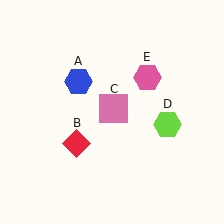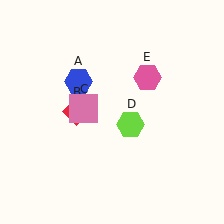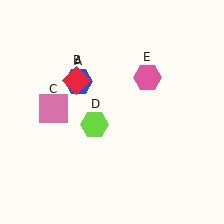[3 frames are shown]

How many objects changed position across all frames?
3 objects changed position: red diamond (object B), pink square (object C), lime hexagon (object D).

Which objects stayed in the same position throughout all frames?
Blue hexagon (object A) and pink hexagon (object E) remained stationary.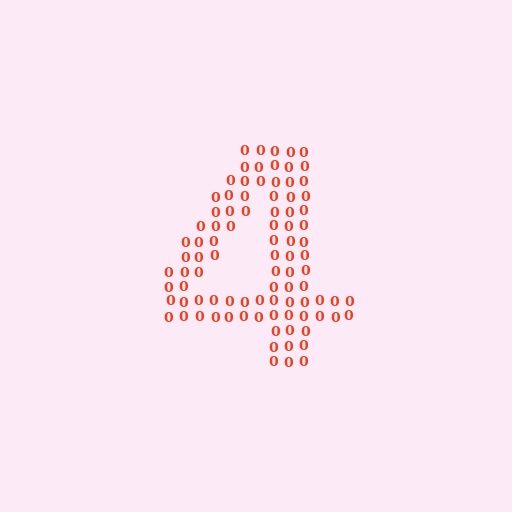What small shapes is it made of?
It is made of small digit 0's.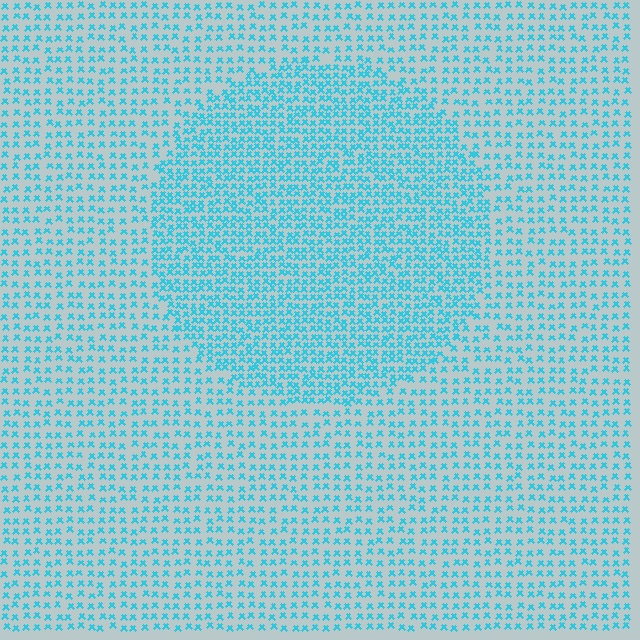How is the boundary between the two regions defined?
The boundary is defined by a change in element density (approximately 1.8x ratio). All elements are the same color, size, and shape.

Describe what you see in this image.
The image contains small cyan elements arranged at two different densities. A circle-shaped region is visible where the elements are more densely packed than the surrounding area.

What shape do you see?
I see a circle.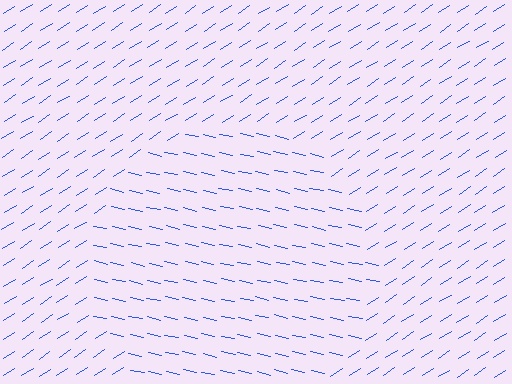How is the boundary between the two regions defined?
The boundary is defined purely by a change in line orientation (approximately 45 degrees difference). All lines are the same color and thickness.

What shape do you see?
I see a circle.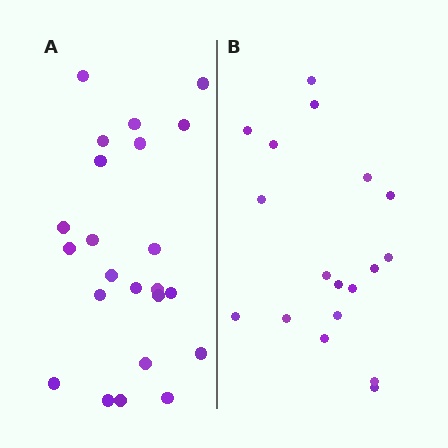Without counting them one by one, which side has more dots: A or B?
Region A (the left region) has more dots.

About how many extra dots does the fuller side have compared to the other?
Region A has about 5 more dots than region B.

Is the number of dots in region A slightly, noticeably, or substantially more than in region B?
Region A has noticeably more, but not dramatically so. The ratio is roughly 1.3 to 1.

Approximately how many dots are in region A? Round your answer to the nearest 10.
About 20 dots. (The exact count is 23, which rounds to 20.)